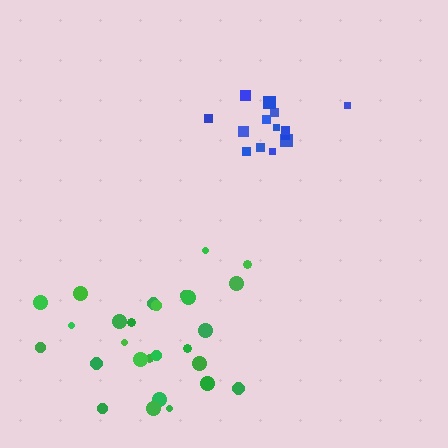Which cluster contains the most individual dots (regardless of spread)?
Green (27).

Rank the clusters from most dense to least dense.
blue, green.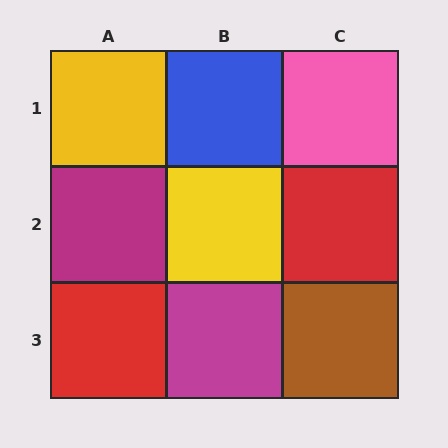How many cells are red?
2 cells are red.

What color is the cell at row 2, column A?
Magenta.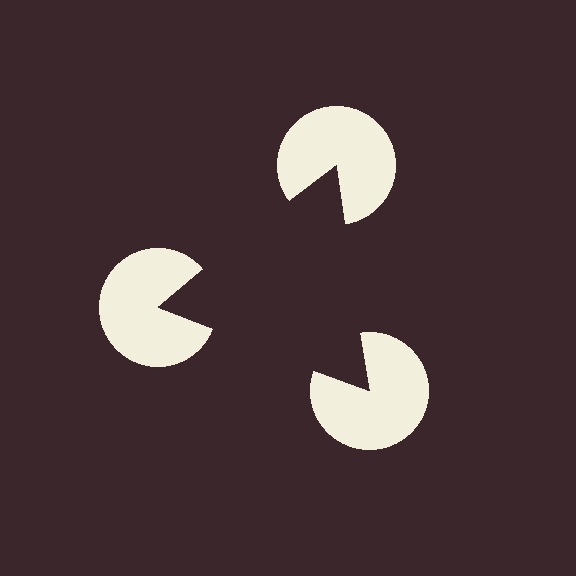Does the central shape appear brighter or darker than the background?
It typically appears slightly darker than the background, even though no actual brightness change is drawn.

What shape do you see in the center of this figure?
An illusory triangle — its edges are inferred from the aligned wedge cuts in the pac-man discs, not physically drawn.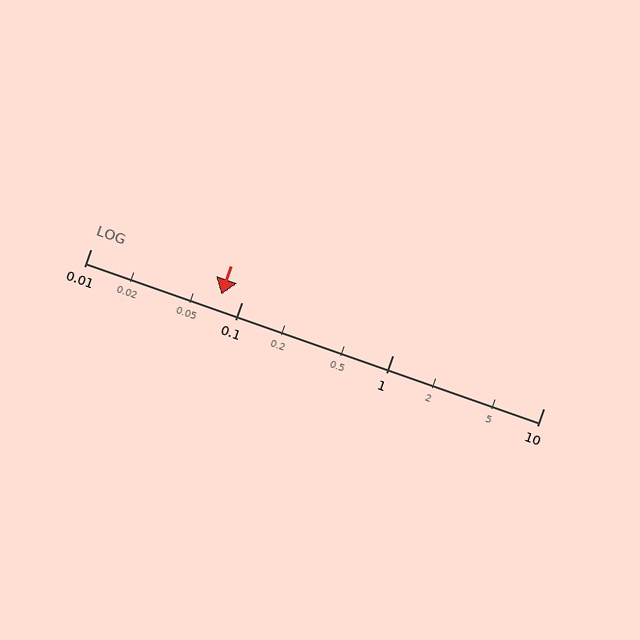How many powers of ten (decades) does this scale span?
The scale spans 3 decades, from 0.01 to 10.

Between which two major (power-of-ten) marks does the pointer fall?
The pointer is between 0.01 and 0.1.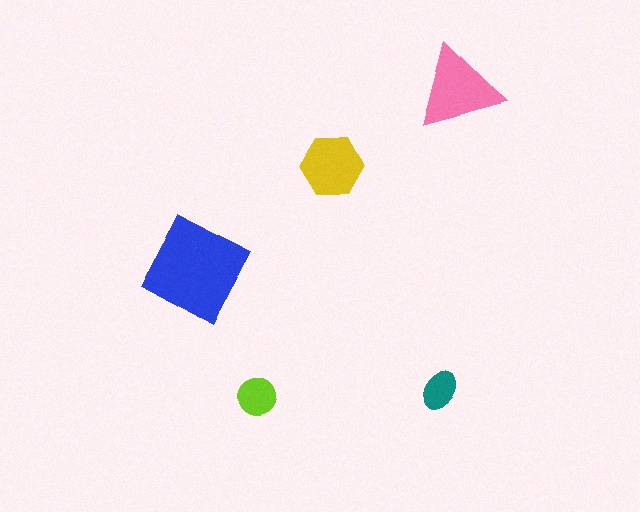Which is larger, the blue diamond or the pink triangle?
The blue diamond.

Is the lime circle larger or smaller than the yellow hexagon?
Smaller.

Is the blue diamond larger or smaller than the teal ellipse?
Larger.